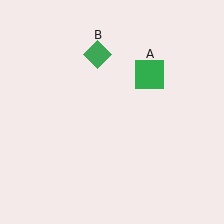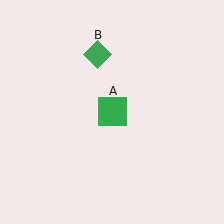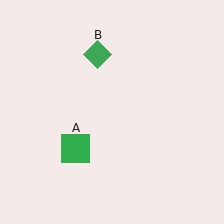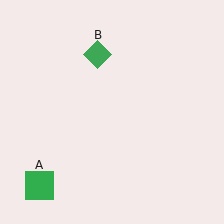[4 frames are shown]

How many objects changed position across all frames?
1 object changed position: green square (object A).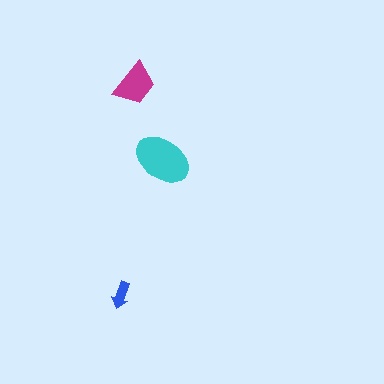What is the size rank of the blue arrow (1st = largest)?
3rd.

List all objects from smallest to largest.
The blue arrow, the magenta trapezoid, the cyan ellipse.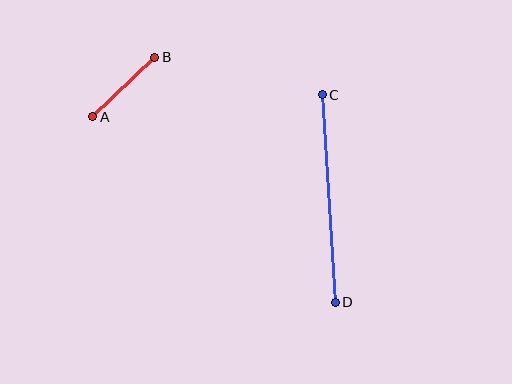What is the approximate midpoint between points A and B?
The midpoint is at approximately (124, 87) pixels.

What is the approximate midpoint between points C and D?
The midpoint is at approximately (329, 198) pixels.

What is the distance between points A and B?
The distance is approximately 86 pixels.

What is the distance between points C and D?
The distance is approximately 208 pixels.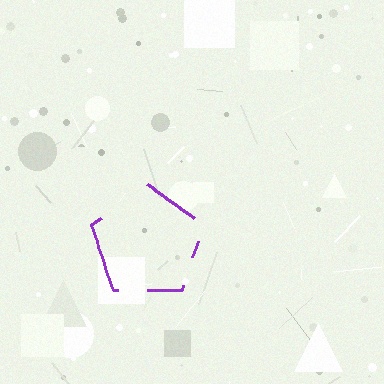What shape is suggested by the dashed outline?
The dashed outline suggests a pentagon.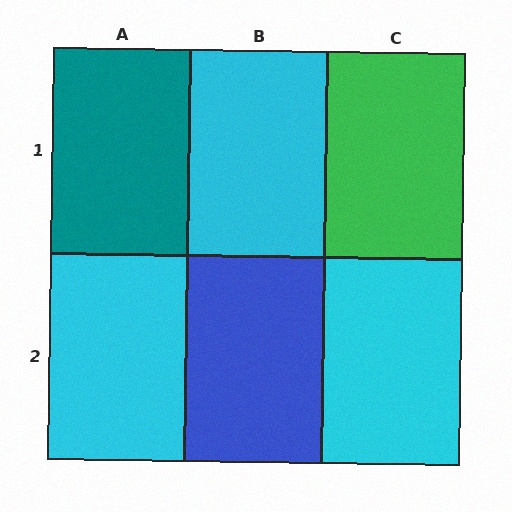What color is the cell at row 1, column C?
Green.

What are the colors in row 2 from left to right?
Cyan, blue, cyan.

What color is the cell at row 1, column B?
Cyan.